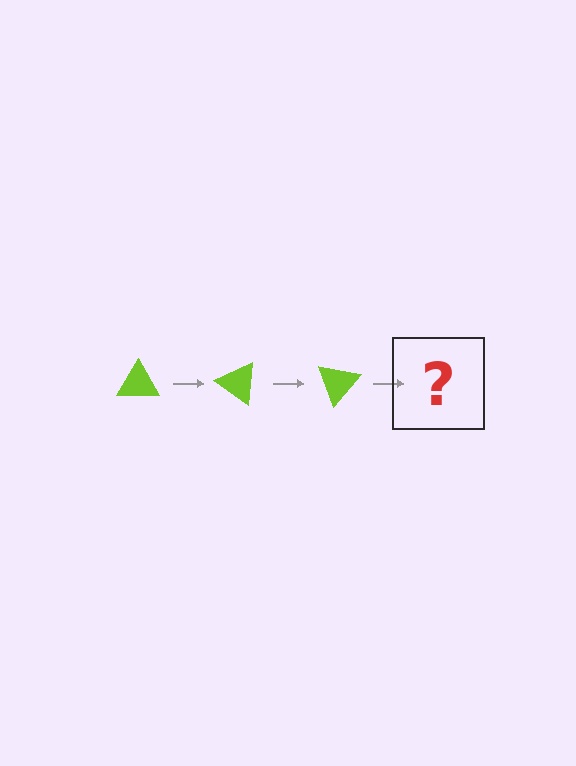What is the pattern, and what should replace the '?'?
The pattern is that the triangle rotates 35 degrees each step. The '?' should be a lime triangle rotated 105 degrees.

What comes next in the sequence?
The next element should be a lime triangle rotated 105 degrees.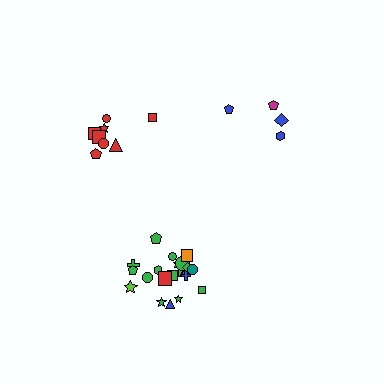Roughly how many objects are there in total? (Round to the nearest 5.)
Roughly 35 objects in total.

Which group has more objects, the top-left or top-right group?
The top-left group.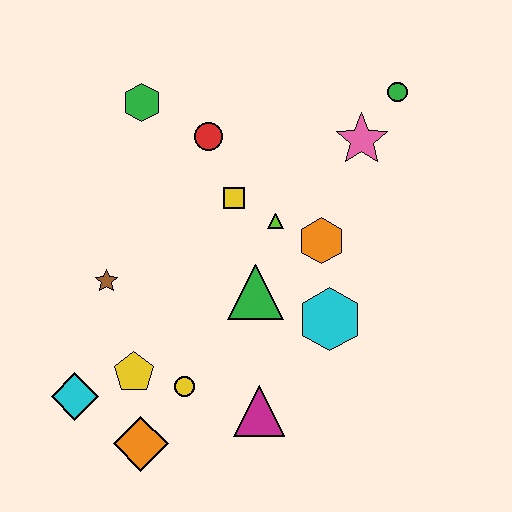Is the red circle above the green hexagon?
No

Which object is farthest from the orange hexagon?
The cyan diamond is farthest from the orange hexagon.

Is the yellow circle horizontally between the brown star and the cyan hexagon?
Yes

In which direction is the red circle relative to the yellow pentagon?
The red circle is above the yellow pentagon.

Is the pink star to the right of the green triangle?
Yes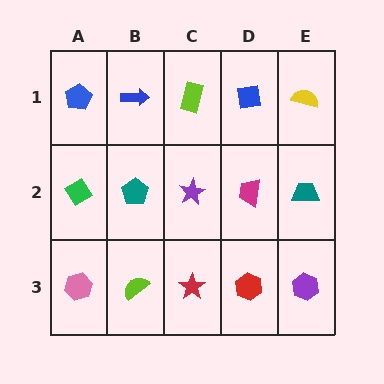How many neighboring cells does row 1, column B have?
3.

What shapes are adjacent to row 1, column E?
A teal trapezoid (row 2, column E), a blue square (row 1, column D).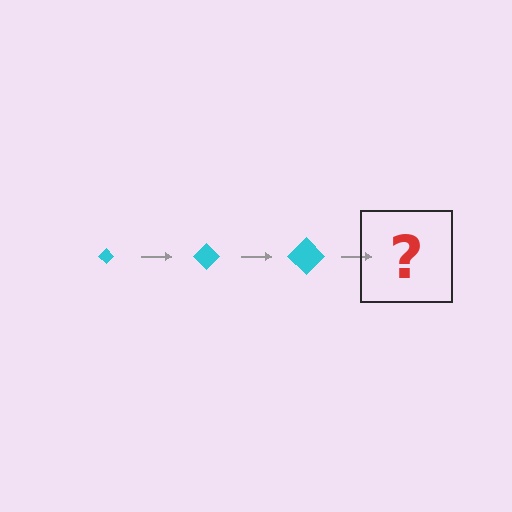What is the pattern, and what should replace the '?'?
The pattern is that the diamond gets progressively larger each step. The '?' should be a cyan diamond, larger than the previous one.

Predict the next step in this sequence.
The next step is a cyan diamond, larger than the previous one.